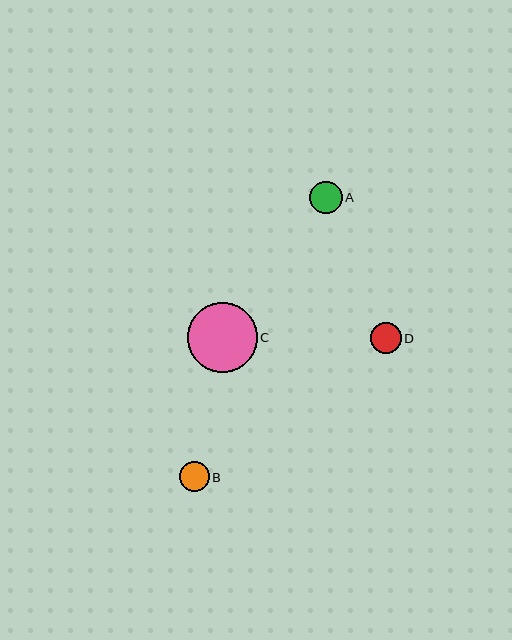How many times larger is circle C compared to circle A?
Circle C is approximately 2.1 times the size of circle A.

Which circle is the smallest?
Circle B is the smallest with a size of approximately 30 pixels.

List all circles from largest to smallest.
From largest to smallest: C, A, D, B.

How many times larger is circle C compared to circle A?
Circle C is approximately 2.1 times the size of circle A.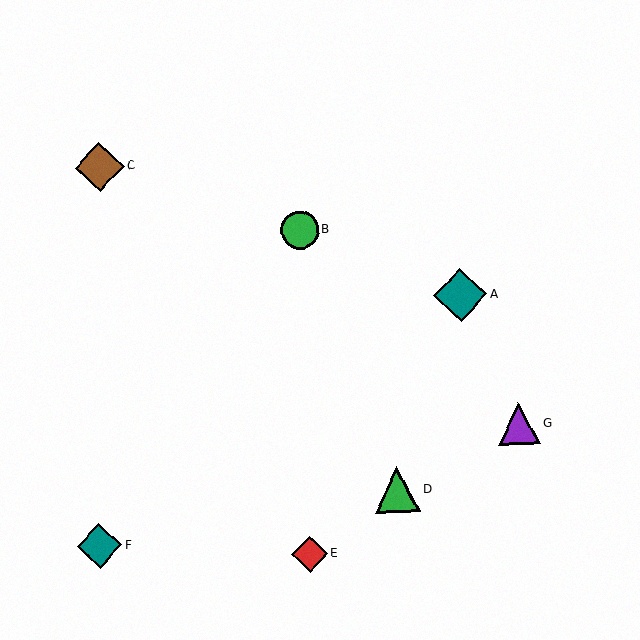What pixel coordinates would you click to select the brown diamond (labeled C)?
Click at (100, 167) to select the brown diamond C.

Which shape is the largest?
The teal diamond (labeled A) is the largest.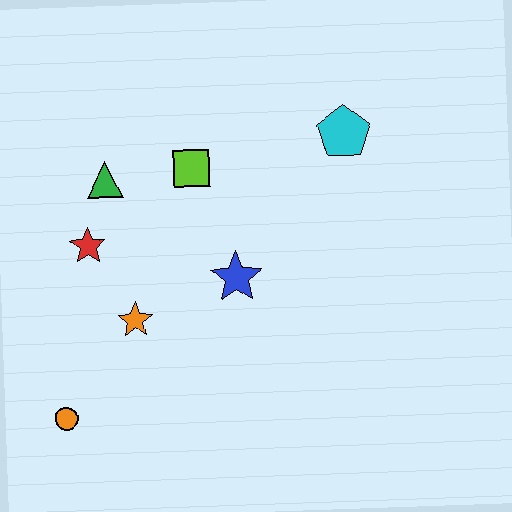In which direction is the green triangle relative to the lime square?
The green triangle is to the left of the lime square.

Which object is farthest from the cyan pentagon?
The orange circle is farthest from the cyan pentagon.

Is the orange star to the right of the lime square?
No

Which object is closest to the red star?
The green triangle is closest to the red star.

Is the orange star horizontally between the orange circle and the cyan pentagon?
Yes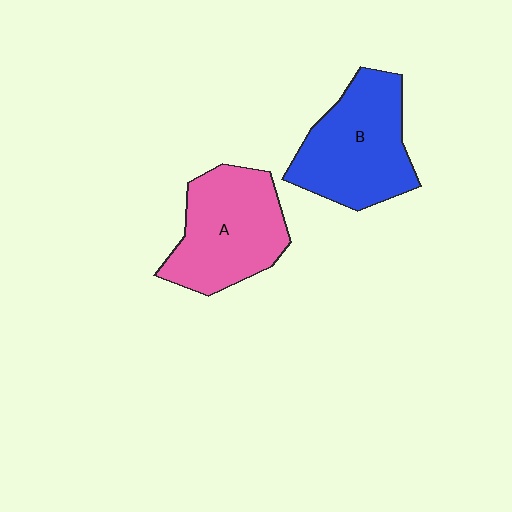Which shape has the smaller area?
Shape A (pink).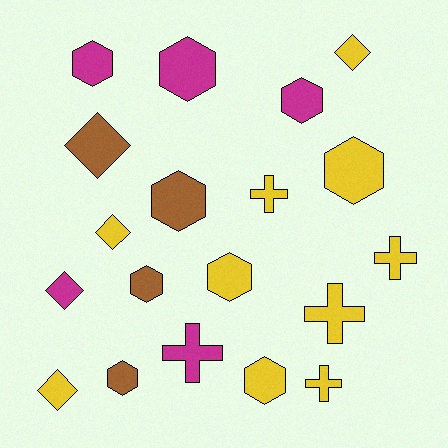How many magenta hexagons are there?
There are 3 magenta hexagons.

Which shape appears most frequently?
Hexagon, with 9 objects.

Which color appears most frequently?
Yellow, with 10 objects.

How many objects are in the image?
There are 19 objects.